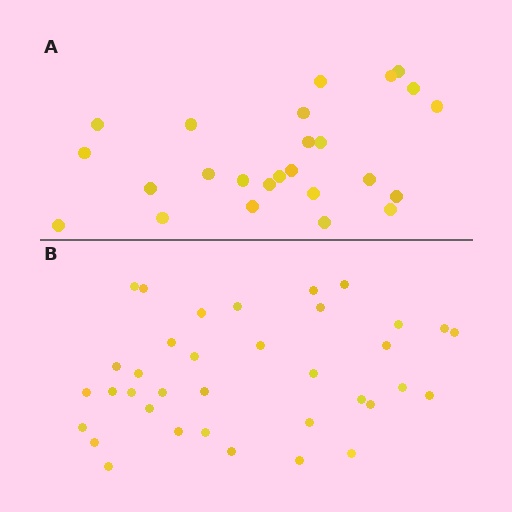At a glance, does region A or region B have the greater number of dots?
Region B (the bottom region) has more dots.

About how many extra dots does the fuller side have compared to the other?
Region B has roughly 12 or so more dots than region A.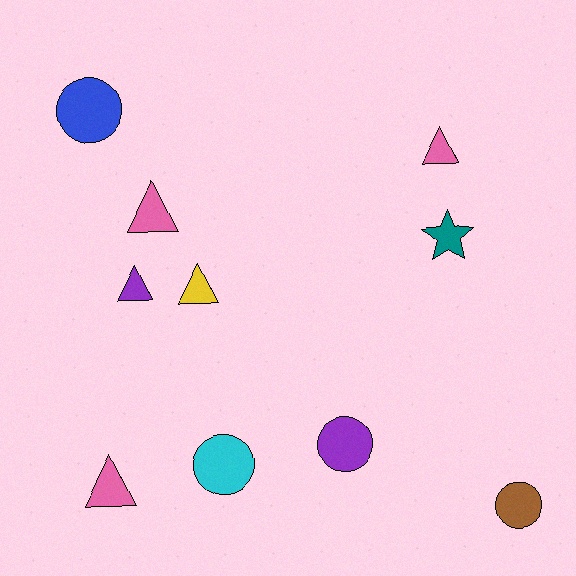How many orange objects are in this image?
There are no orange objects.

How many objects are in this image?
There are 10 objects.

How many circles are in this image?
There are 4 circles.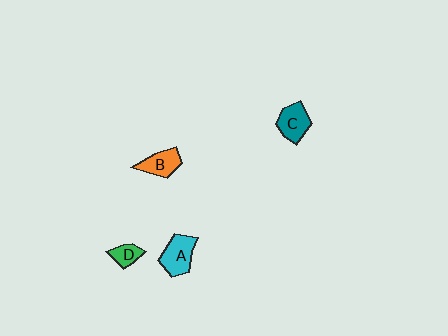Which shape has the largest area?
Shape A (cyan).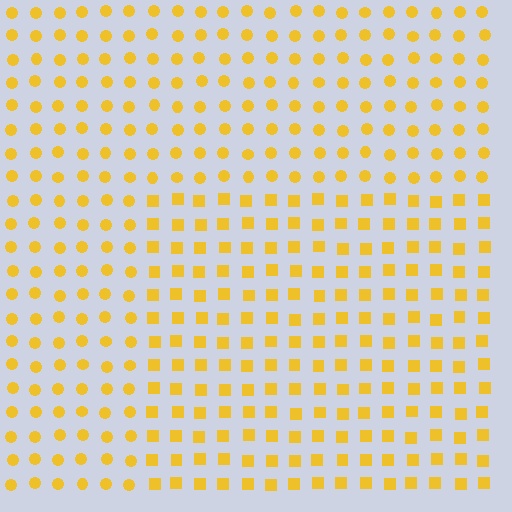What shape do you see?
I see a rectangle.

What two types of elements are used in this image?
The image uses squares inside the rectangle region and circles outside it.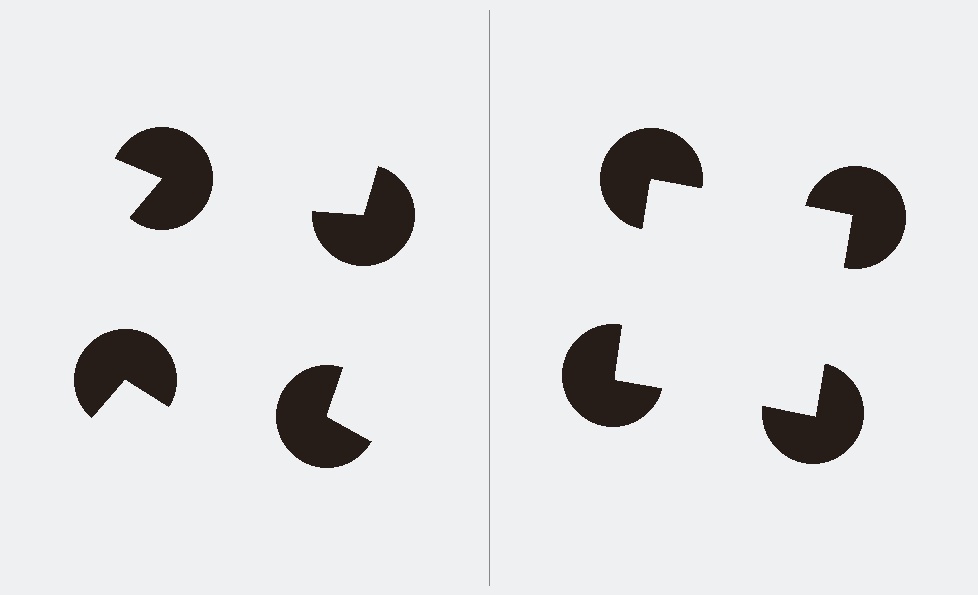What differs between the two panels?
The pac-man discs are positioned identically on both sides; only the wedge orientations differ. On the right they align to a square; on the left they are misaligned.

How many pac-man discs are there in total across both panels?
8 — 4 on each side.